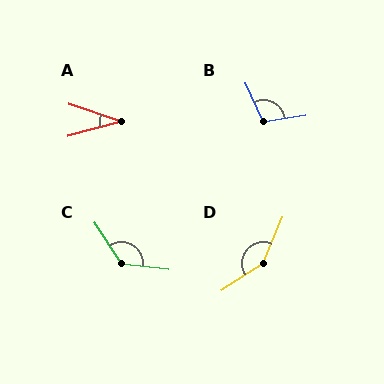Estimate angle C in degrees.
Approximately 131 degrees.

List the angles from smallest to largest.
A (34°), B (106°), C (131°), D (145°).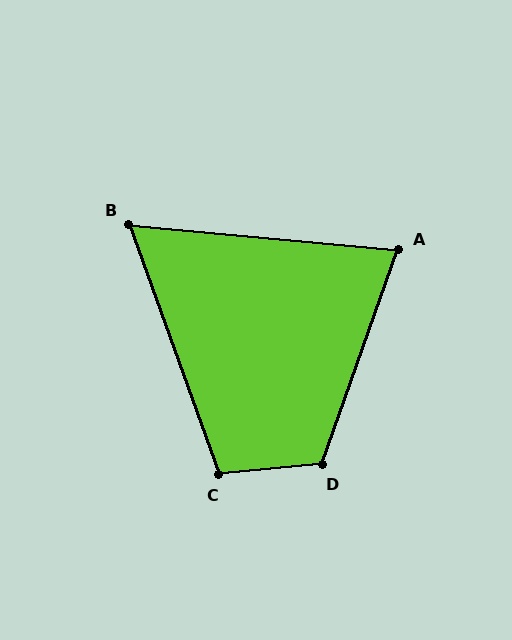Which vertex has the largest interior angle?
D, at approximately 115 degrees.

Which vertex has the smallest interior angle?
B, at approximately 65 degrees.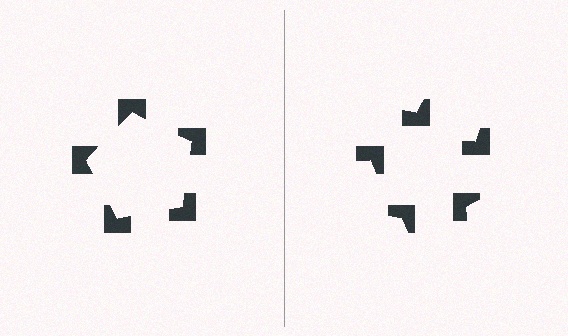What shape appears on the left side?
An illusory pentagon.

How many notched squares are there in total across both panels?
10 — 5 on each side.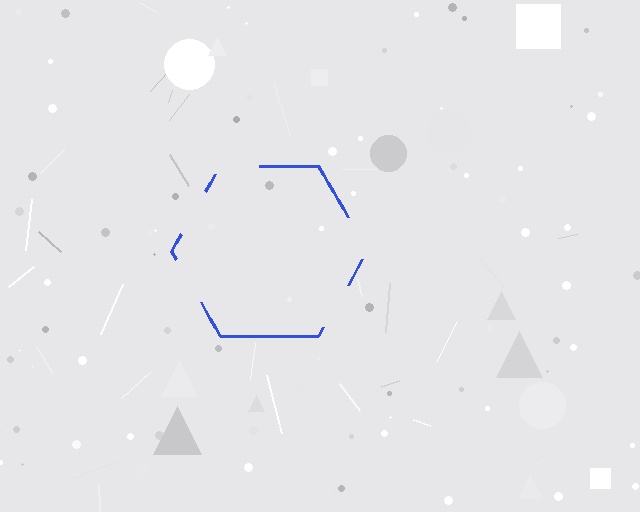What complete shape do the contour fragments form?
The contour fragments form a hexagon.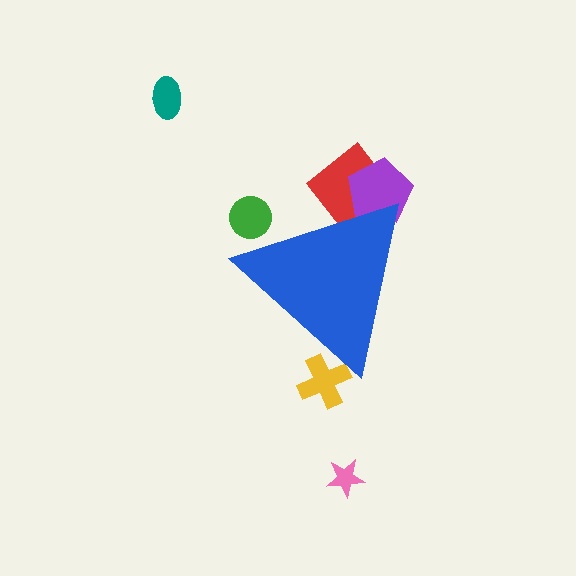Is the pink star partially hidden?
No, the pink star is fully visible.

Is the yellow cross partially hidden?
Yes, the yellow cross is partially hidden behind the blue triangle.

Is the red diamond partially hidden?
Yes, the red diamond is partially hidden behind the blue triangle.